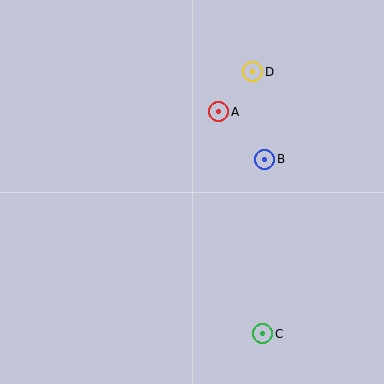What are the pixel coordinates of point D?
Point D is at (253, 72).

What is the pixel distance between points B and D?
The distance between B and D is 88 pixels.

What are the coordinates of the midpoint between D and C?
The midpoint between D and C is at (258, 203).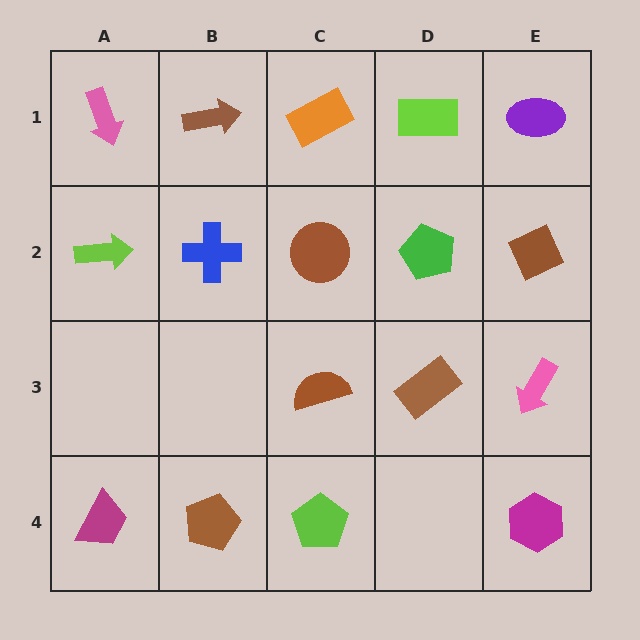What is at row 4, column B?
A brown pentagon.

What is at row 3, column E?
A pink arrow.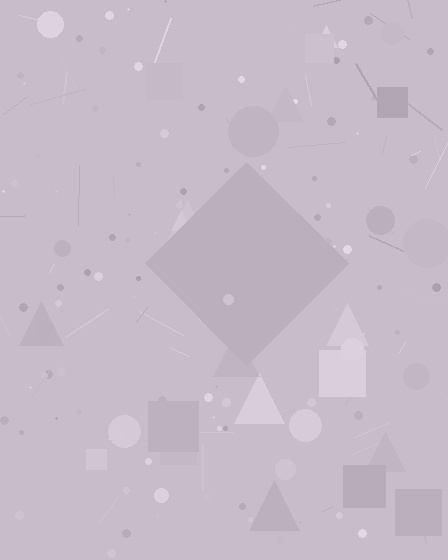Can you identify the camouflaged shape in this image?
The camouflaged shape is a diamond.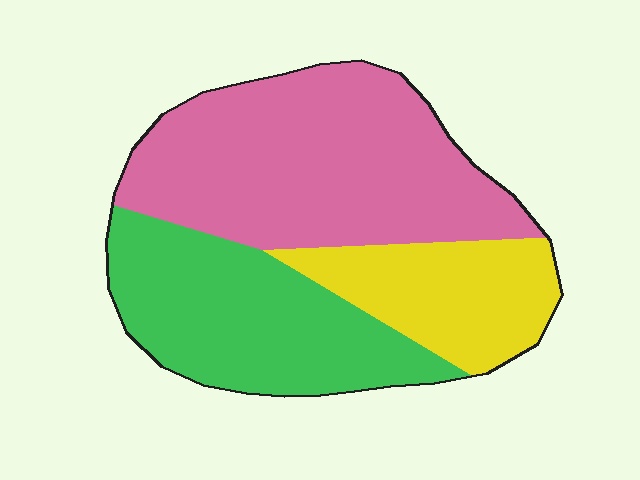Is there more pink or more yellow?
Pink.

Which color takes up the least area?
Yellow, at roughly 20%.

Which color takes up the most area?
Pink, at roughly 45%.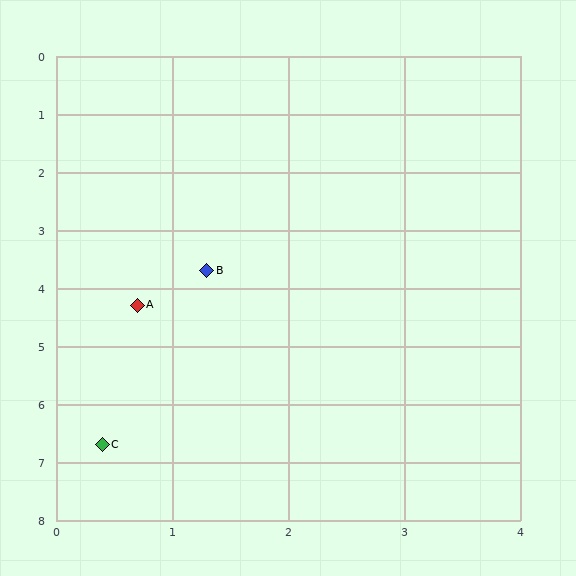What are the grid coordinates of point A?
Point A is at approximately (0.7, 4.3).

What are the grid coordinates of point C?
Point C is at approximately (0.4, 6.7).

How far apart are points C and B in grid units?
Points C and B are about 3.1 grid units apart.